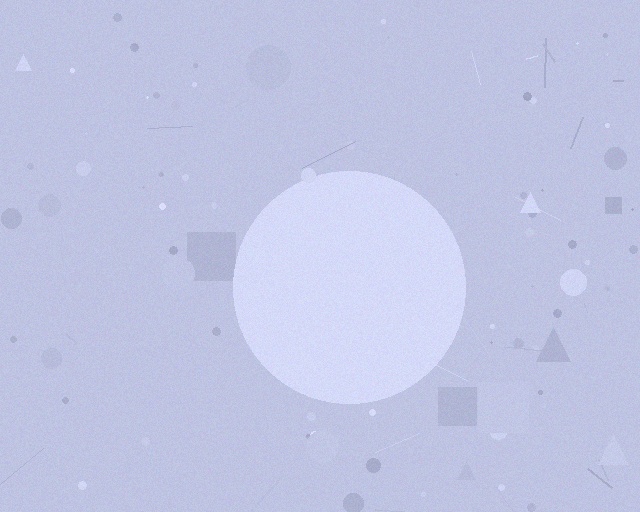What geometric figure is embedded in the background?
A circle is embedded in the background.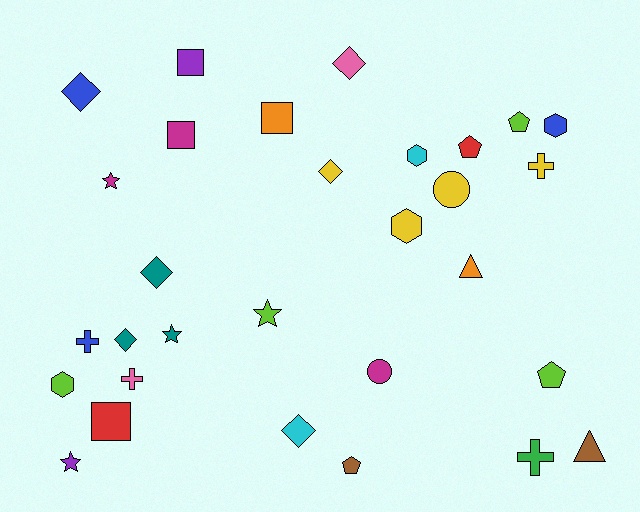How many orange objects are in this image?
There are 2 orange objects.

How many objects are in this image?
There are 30 objects.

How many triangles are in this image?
There are 2 triangles.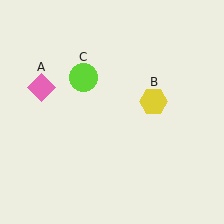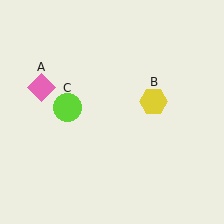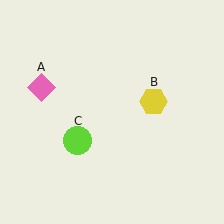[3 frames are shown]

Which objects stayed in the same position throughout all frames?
Pink diamond (object A) and yellow hexagon (object B) remained stationary.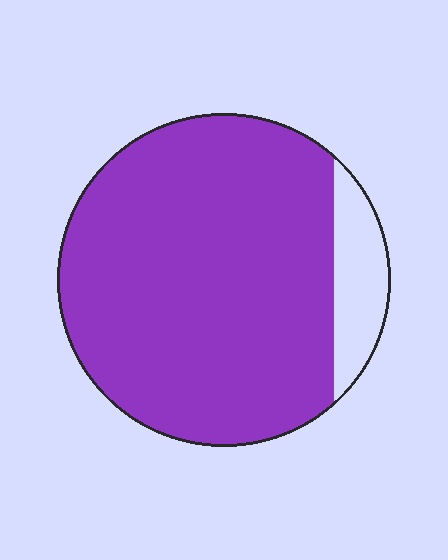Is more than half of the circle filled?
Yes.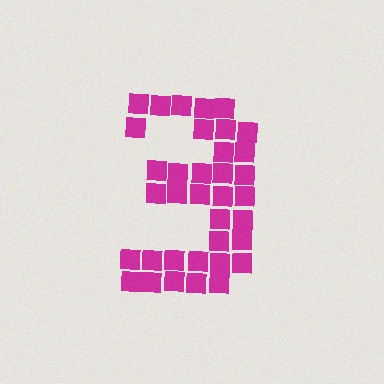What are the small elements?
The small elements are squares.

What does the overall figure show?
The overall figure shows the digit 3.